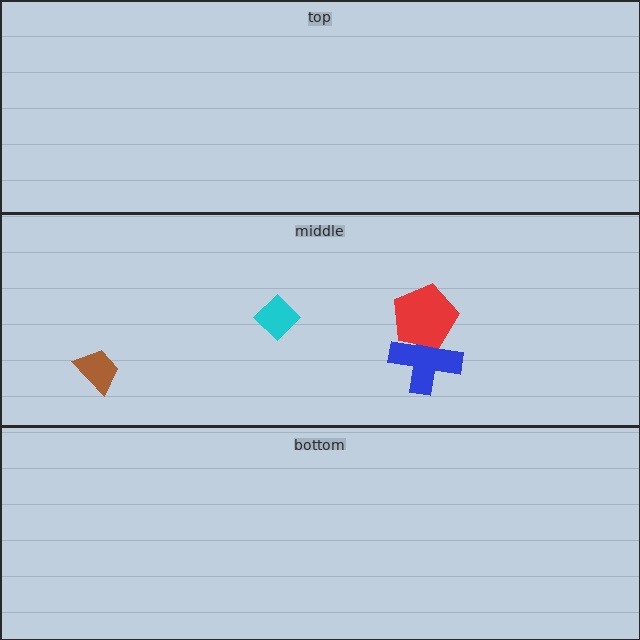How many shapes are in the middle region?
4.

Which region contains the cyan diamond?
The middle region.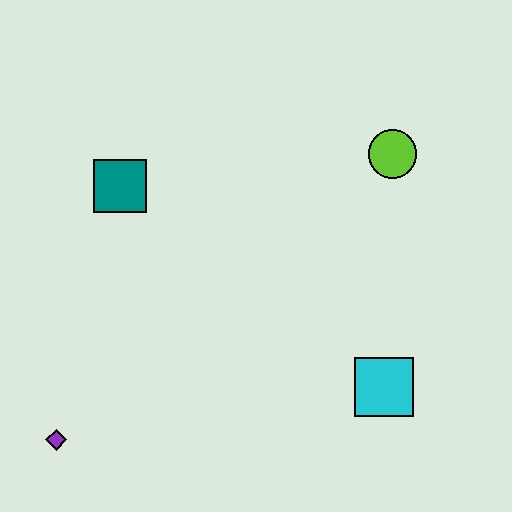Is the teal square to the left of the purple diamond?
No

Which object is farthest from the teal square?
The cyan square is farthest from the teal square.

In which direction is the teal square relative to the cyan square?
The teal square is to the left of the cyan square.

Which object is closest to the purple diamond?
The teal square is closest to the purple diamond.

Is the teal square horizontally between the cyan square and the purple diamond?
Yes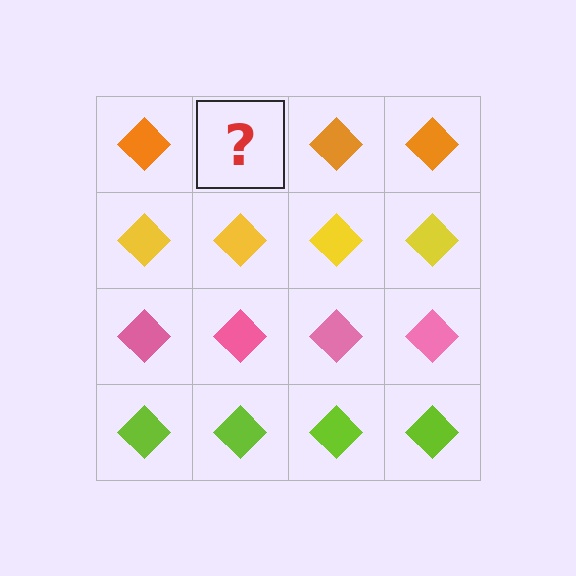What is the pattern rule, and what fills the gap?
The rule is that each row has a consistent color. The gap should be filled with an orange diamond.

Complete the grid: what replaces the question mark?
The question mark should be replaced with an orange diamond.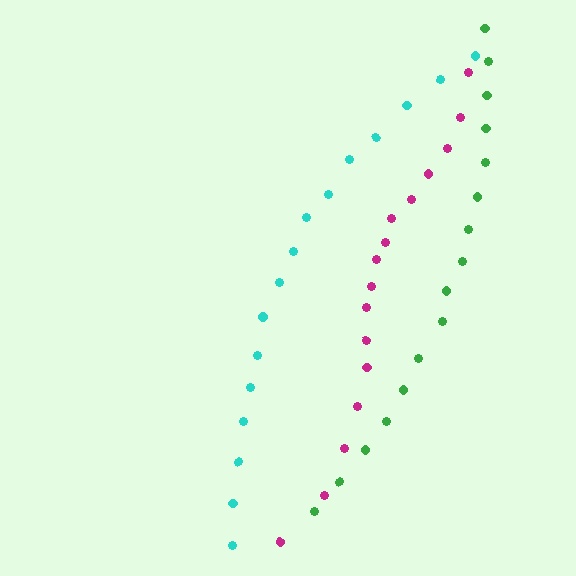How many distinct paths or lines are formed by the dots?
There are 3 distinct paths.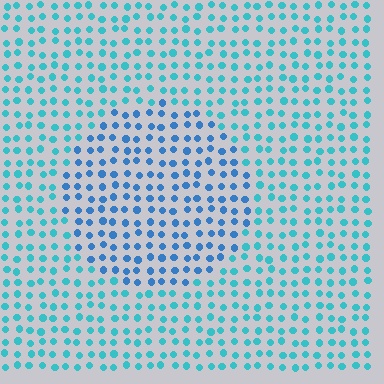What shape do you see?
I see a circle.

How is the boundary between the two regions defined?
The boundary is defined purely by a slight shift in hue (about 28 degrees). Spacing, size, and orientation are identical on both sides.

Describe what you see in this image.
The image is filled with small cyan elements in a uniform arrangement. A circle-shaped region is visible where the elements are tinted to a slightly different hue, forming a subtle color boundary.